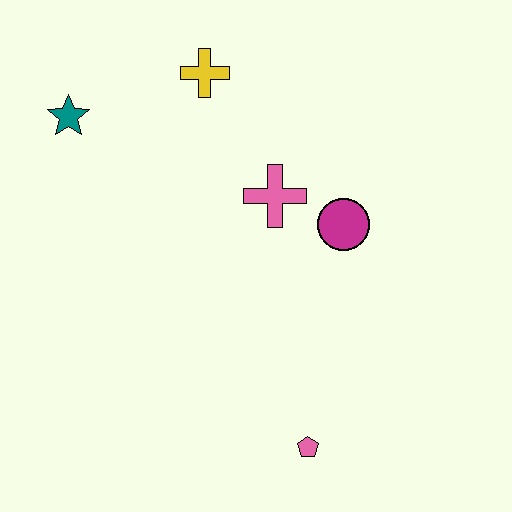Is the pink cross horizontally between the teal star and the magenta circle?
Yes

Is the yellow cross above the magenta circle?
Yes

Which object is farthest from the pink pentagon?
The teal star is farthest from the pink pentagon.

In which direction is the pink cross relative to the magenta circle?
The pink cross is to the left of the magenta circle.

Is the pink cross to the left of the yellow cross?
No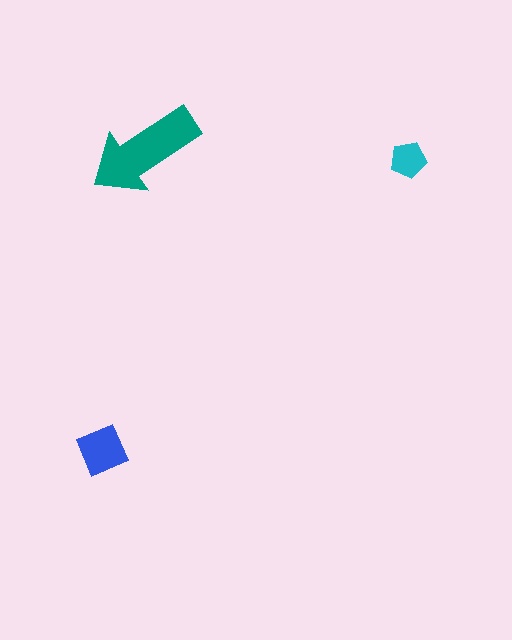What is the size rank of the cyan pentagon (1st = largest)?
3rd.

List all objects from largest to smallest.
The teal arrow, the blue diamond, the cyan pentagon.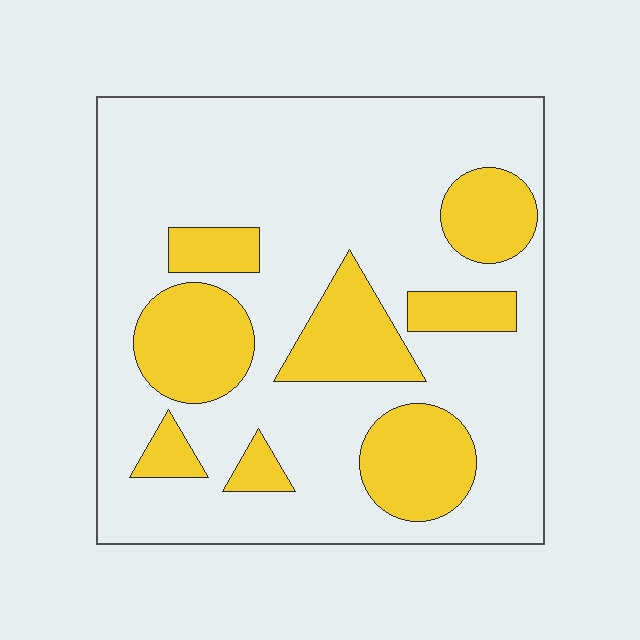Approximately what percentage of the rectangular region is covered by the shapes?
Approximately 25%.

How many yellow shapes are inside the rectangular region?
8.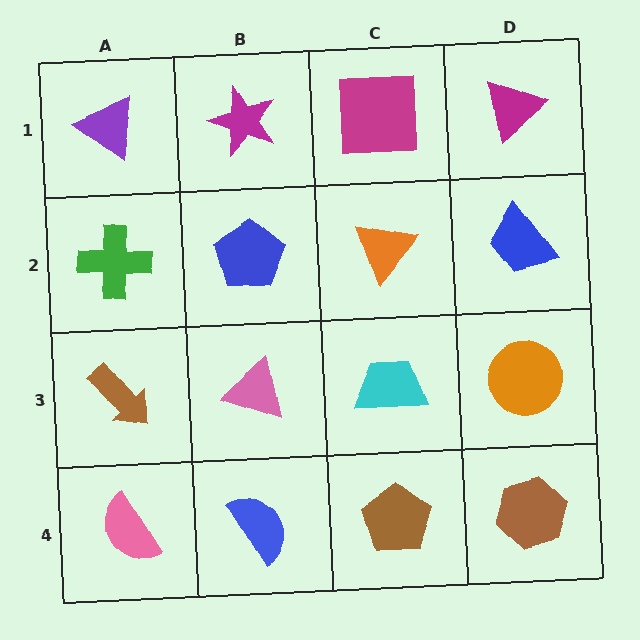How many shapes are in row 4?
4 shapes.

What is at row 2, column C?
An orange triangle.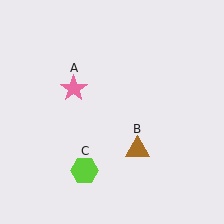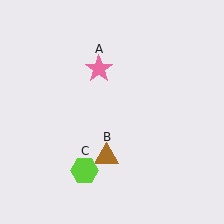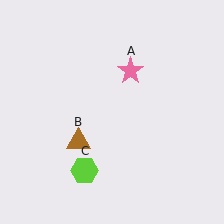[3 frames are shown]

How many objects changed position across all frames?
2 objects changed position: pink star (object A), brown triangle (object B).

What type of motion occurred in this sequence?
The pink star (object A), brown triangle (object B) rotated clockwise around the center of the scene.